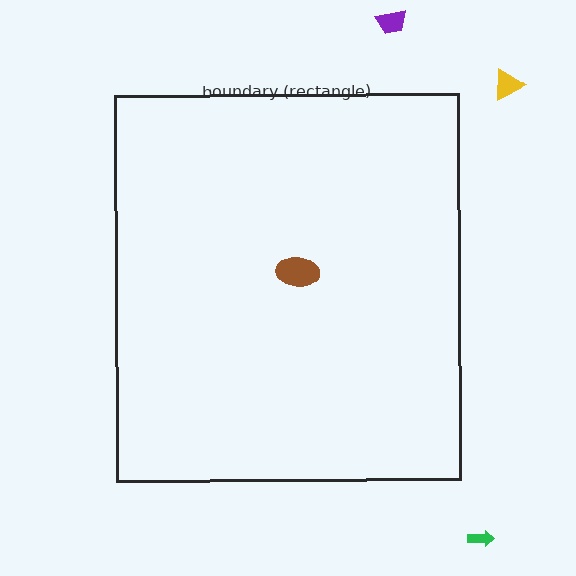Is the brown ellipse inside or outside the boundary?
Inside.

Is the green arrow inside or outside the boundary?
Outside.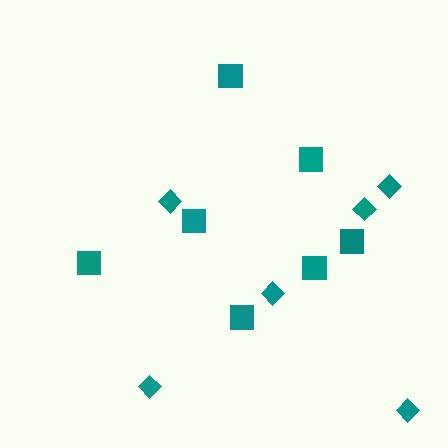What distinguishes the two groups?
There are 2 groups: one group of diamonds (6) and one group of squares (7).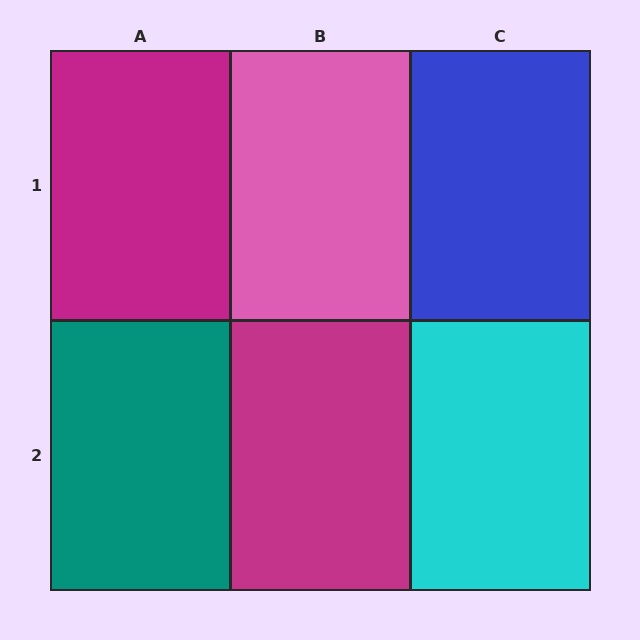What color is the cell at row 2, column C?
Cyan.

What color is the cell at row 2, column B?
Magenta.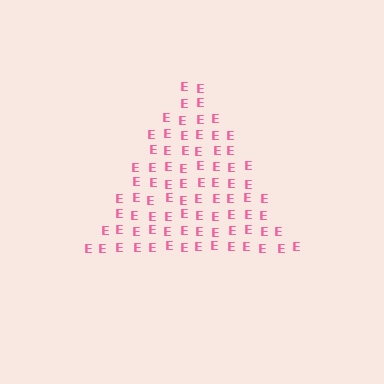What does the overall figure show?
The overall figure shows a triangle.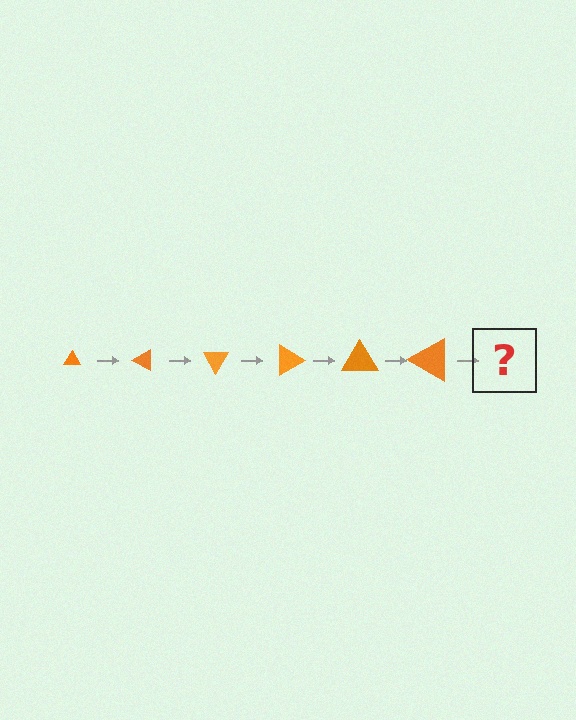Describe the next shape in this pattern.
It should be a triangle, larger than the previous one and rotated 180 degrees from the start.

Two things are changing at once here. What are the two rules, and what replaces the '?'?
The two rules are that the triangle grows larger each step and it rotates 30 degrees each step. The '?' should be a triangle, larger than the previous one and rotated 180 degrees from the start.